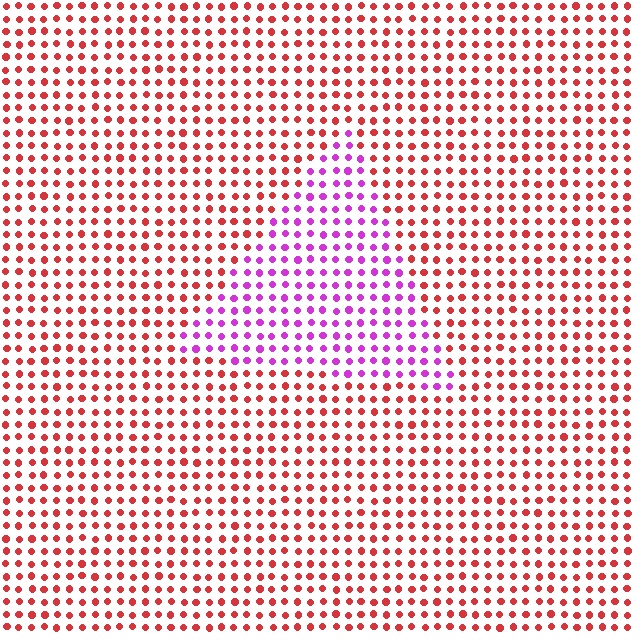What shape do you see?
I see a triangle.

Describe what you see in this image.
The image is filled with small red elements in a uniform arrangement. A triangle-shaped region is visible where the elements are tinted to a slightly different hue, forming a subtle color boundary.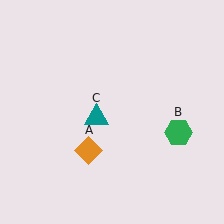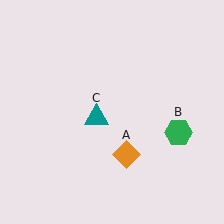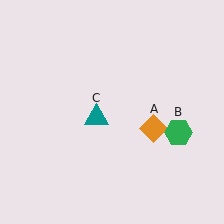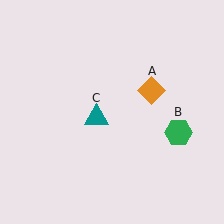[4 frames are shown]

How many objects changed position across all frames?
1 object changed position: orange diamond (object A).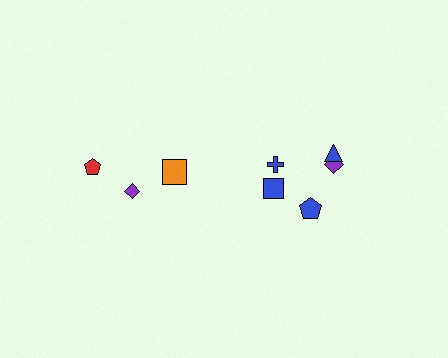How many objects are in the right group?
There are 5 objects.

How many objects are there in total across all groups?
There are 8 objects.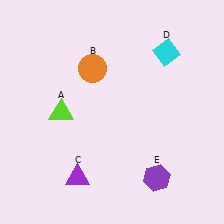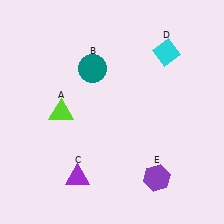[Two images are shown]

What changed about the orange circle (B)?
In Image 1, B is orange. In Image 2, it changed to teal.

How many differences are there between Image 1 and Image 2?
There is 1 difference between the two images.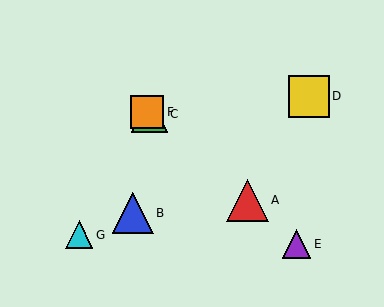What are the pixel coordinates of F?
Object F is at (147, 112).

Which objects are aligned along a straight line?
Objects A, C, E, F are aligned along a straight line.